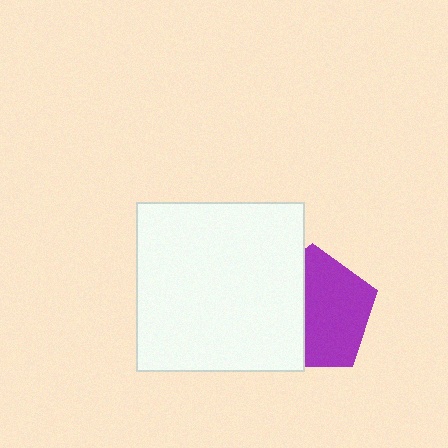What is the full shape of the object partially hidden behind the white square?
The partially hidden object is a purple pentagon.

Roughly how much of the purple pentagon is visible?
About half of it is visible (roughly 58%).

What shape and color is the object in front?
The object in front is a white square.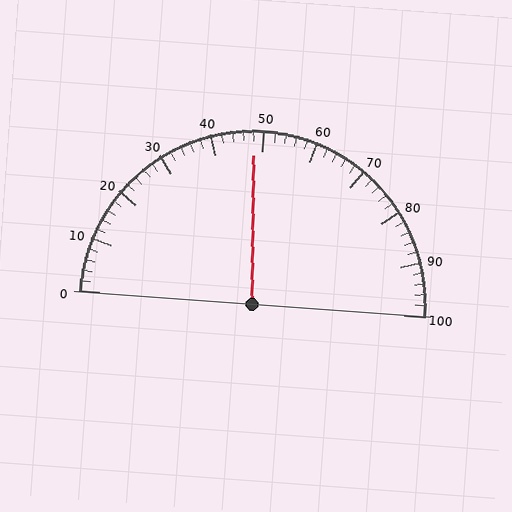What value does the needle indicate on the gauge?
The needle indicates approximately 48.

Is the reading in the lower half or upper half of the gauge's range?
The reading is in the lower half of the range (0 to 100).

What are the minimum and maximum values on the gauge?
The gauge ranges from 0 to 100.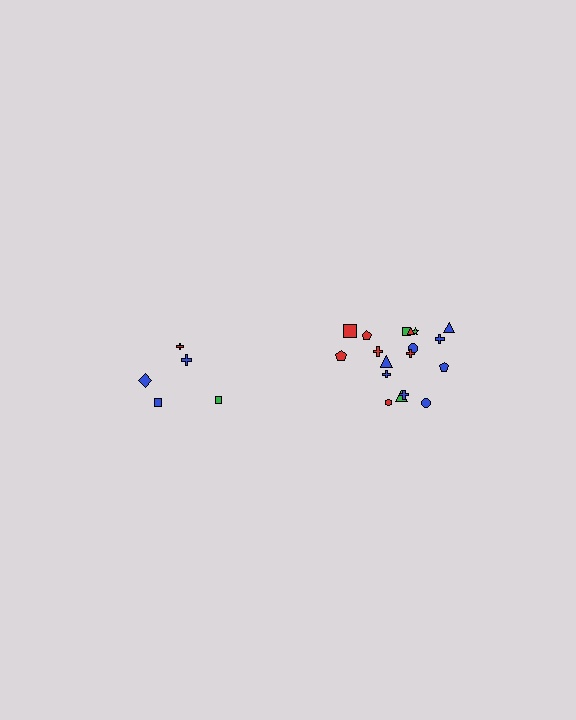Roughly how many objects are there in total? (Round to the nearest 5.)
Roughly 25 objects in total.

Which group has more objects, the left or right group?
The right group.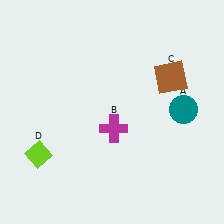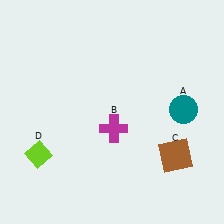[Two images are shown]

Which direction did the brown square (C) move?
The brown square (C) moved down.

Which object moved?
The brown square (C) moved down.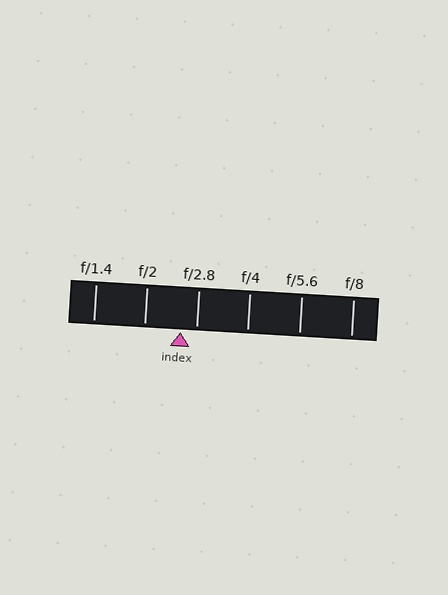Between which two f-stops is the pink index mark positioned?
The index mark is between f/2 and f/2.8.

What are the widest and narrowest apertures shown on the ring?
The widest aperture shown is f/1.4 and the narrowest is f/8.